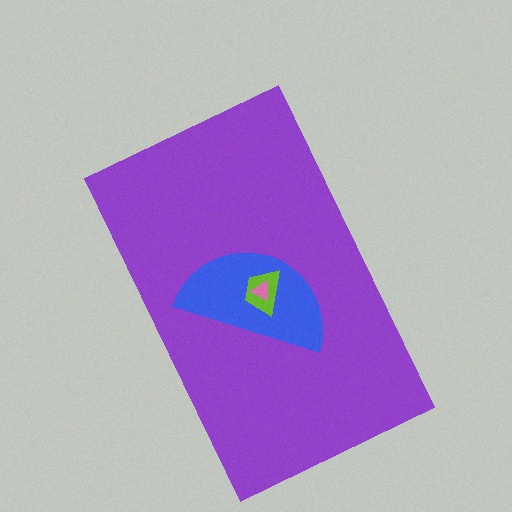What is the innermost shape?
The pink triangle.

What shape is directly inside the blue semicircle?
The lime trapezoid.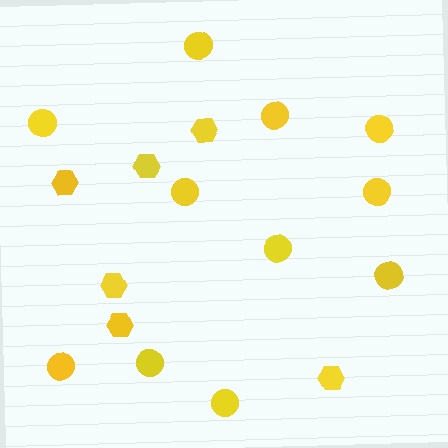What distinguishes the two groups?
There are 2 groups: one group of hexagons (6) and one group of circles (11).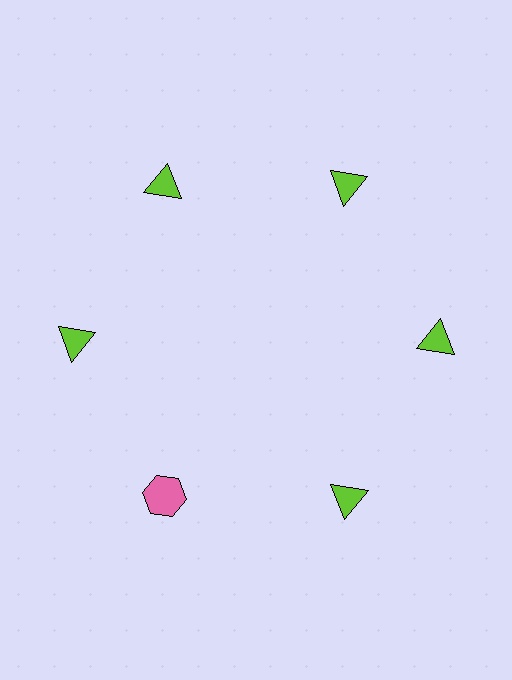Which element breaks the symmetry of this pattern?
The pink hexagon at roughly the 7 o'clock position breaks the symmetry. All other shapes are lime triangles.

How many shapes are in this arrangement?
There are 6 shapes arranged in a ring pattern.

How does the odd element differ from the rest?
It differs in both color (pink instead of lime) and shape (hexagon instead of triangle).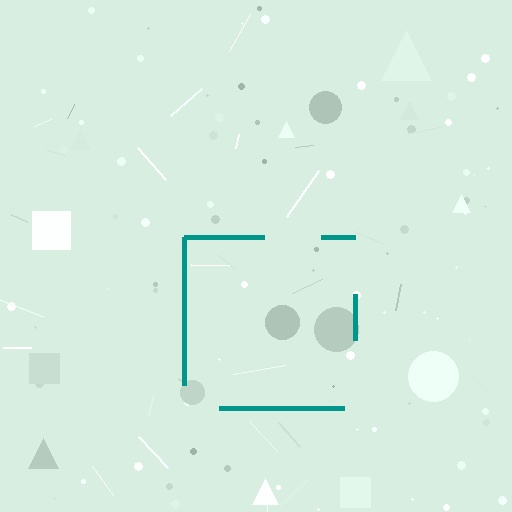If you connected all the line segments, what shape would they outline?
They would outline a square.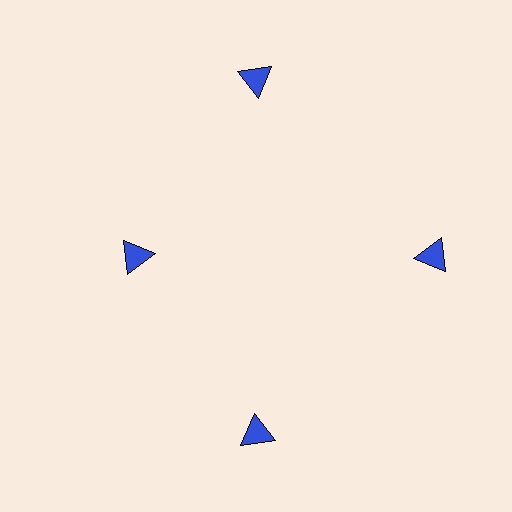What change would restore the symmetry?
The symmetry would be restored by moving it outward, back onto the ring so that all 4 triangles sit at equal angles and equal distance from the center.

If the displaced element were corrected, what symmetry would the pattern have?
It would have 4-fold rotational symmetry — the pattern would map onto itself every 90 degrees.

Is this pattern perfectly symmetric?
No. The 4 blue triangles are arranged in a ring, but one element near the 9 o'clock position is pulled inward toward the center, breaking the 4-fold rotational symmetry.